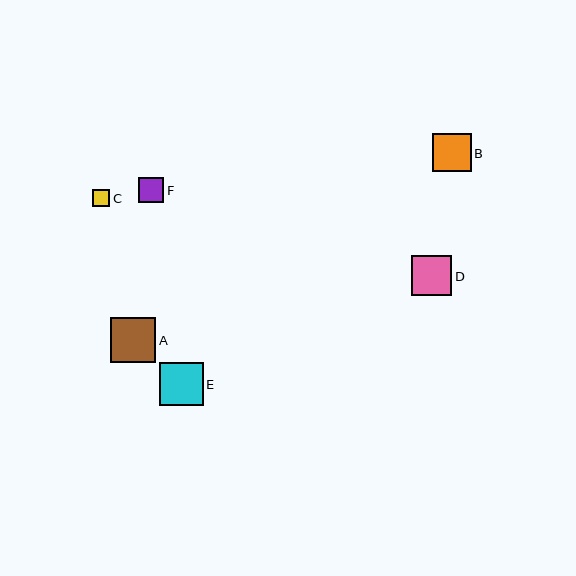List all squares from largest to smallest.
From largest to smallest: A, E, D, B, F, C.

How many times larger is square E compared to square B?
Square E is approximately 1.1 times the size of square B.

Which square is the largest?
Square A is the largest with a size of approximately 45 pixels.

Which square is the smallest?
Square C is the smallest with a size of approximately 17 pixels.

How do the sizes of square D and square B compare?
Square D and square B are approximately the same size.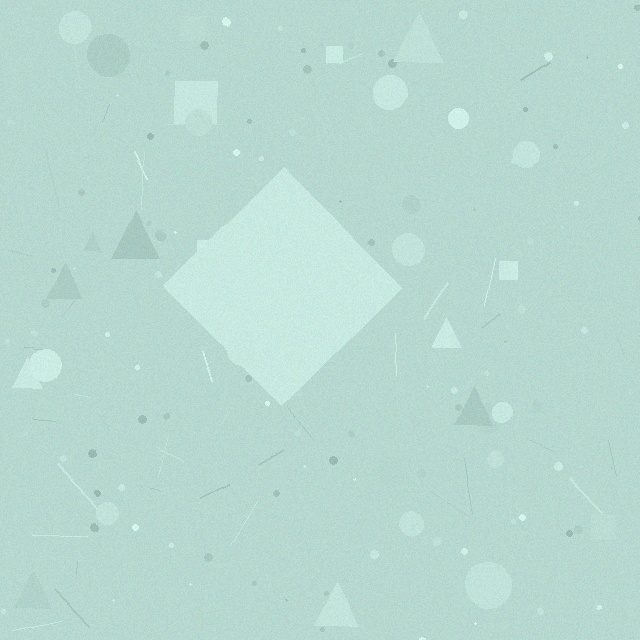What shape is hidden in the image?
A diamond is hidden in the image.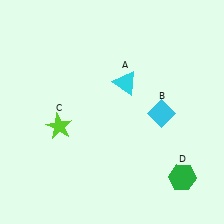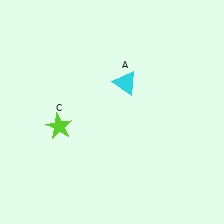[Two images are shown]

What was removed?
The cyan diamond (B), the green hexagon (D) were removed in Image 2.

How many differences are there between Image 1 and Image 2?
There are 2 differences between the two images.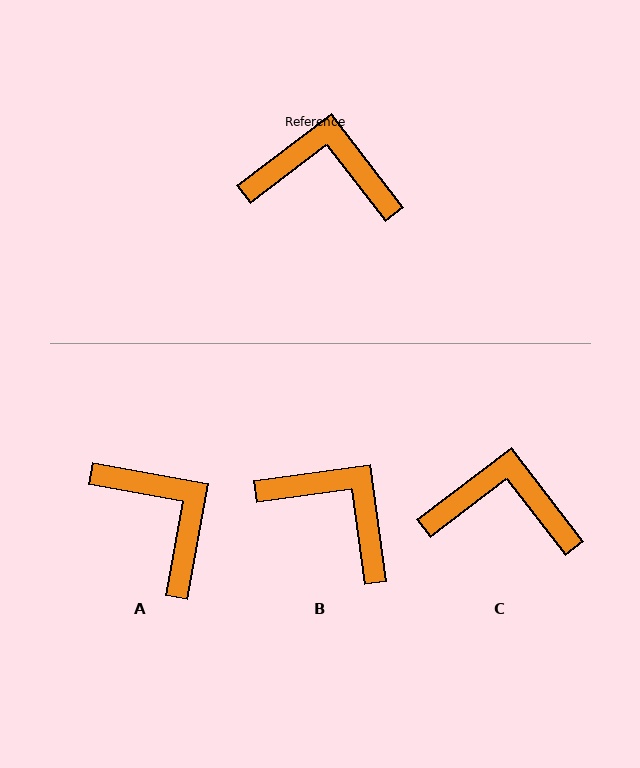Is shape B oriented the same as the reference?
No, it is off by about 30 degrees.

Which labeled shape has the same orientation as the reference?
C.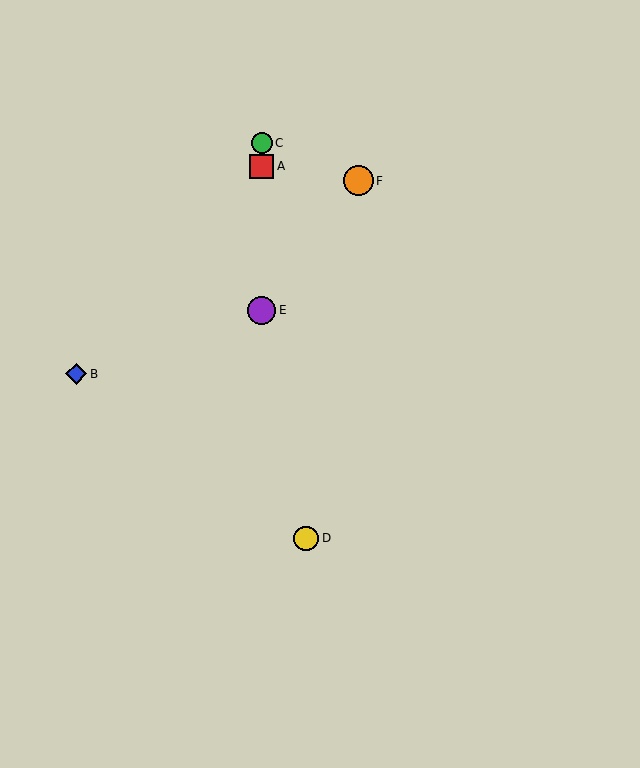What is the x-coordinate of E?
Object E is at x≈262.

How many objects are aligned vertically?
3 objects (A, C, E) are aligned vertically.